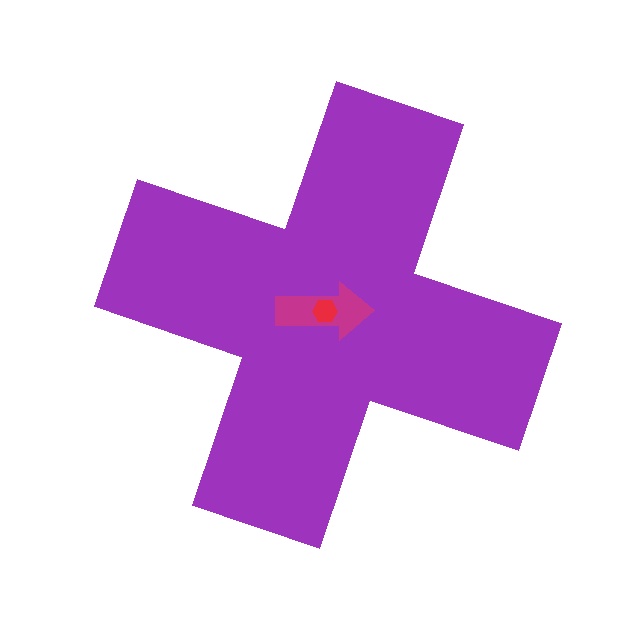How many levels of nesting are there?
3.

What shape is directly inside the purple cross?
The magenta arrow.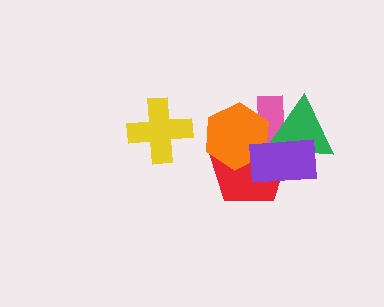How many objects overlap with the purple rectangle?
4 objects overlap with the purple rectangle.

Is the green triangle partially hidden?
Yes, it is partially covered by another shape.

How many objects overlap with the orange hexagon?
4 objects overlap with the orange hexagon.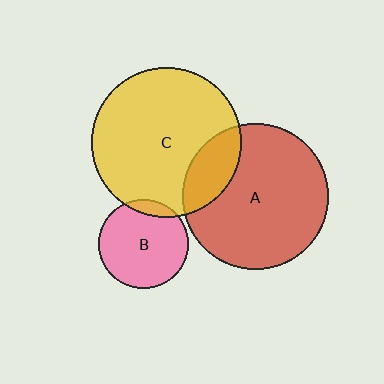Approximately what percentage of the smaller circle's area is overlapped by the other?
Approximately 20%.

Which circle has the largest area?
Circle C (yellow).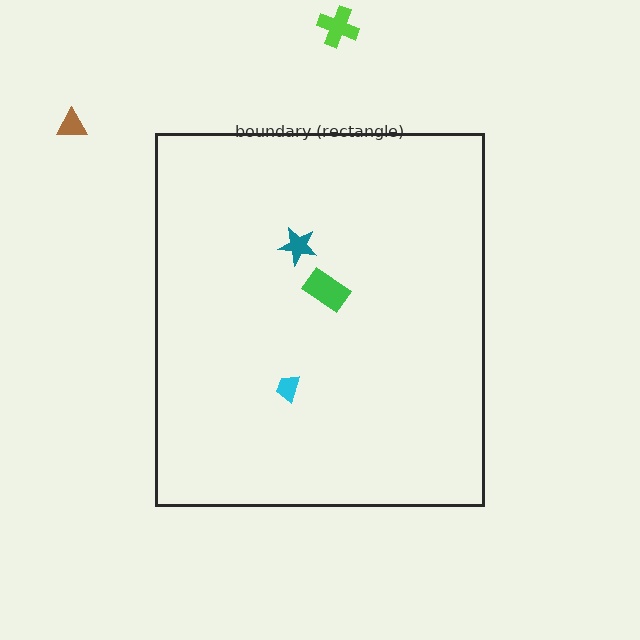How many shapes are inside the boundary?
3 inside, 2 outside.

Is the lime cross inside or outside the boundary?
Outside.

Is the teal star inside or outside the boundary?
Inside.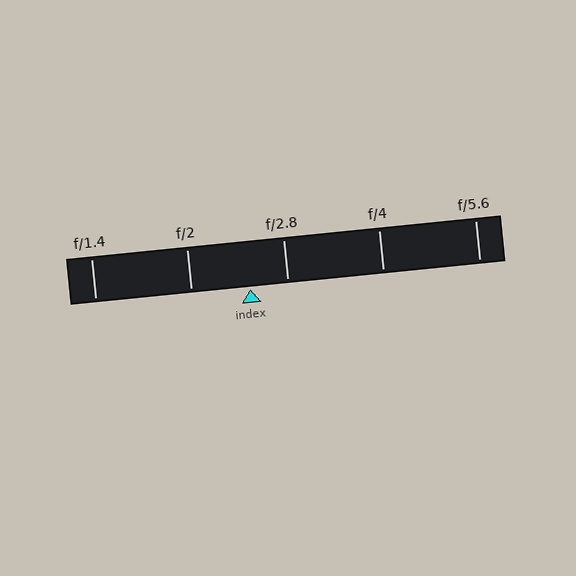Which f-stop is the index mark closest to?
The index mark is closest to f/2.8.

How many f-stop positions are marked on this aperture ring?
There are 5 f-stop positions marked.